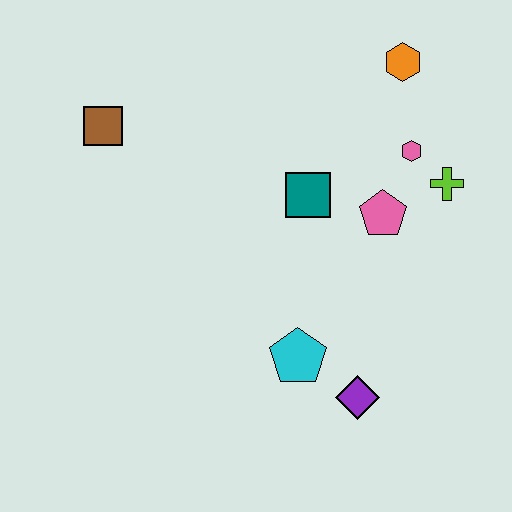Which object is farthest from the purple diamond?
The brown square is farthest from the purple diamond.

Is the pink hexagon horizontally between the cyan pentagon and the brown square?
No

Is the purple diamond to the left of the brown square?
No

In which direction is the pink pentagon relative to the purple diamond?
The pink pentagon is above the purple diamond.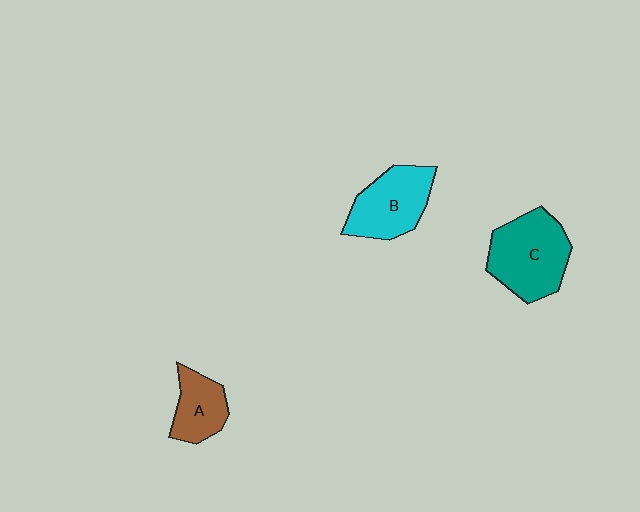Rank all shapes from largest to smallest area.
From largest to smallest: C (teal), B (cyan), A (brown).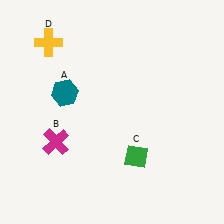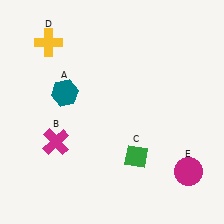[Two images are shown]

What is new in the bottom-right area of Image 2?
A magenta circle (E) was added in the bottom-right area of Image 2.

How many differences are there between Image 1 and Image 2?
There is 1 difference between the two images.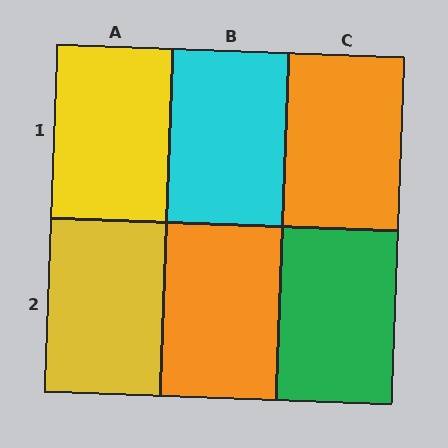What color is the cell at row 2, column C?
Green.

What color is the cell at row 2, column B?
Orange.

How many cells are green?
1 cell is green.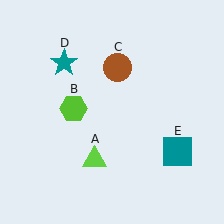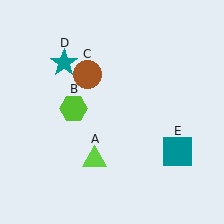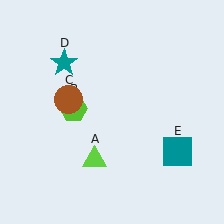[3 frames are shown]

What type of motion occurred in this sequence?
The brown circle (object C) rotated counterclockwise around the center of the scene.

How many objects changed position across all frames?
1 object changed position: brown circle (object C).